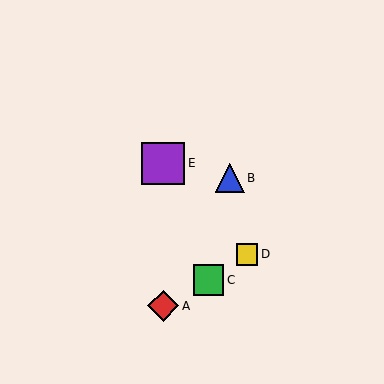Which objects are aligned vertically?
Objects A, E are aligned vertically.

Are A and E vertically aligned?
Yes, both are at x≈163.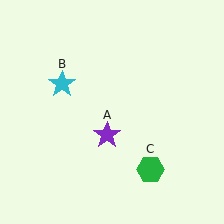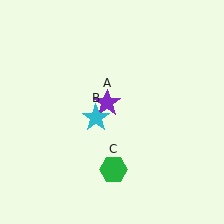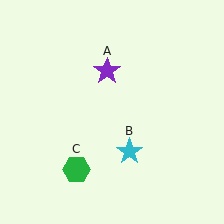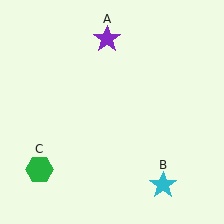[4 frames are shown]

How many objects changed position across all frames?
3 objects changed position: purple star (object A), cyan star (object B), green hexagon (object C).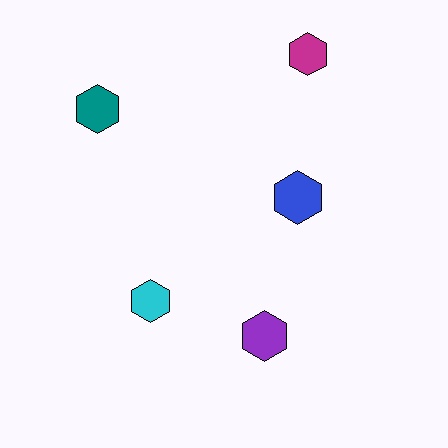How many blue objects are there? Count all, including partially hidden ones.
There is 1 blue object.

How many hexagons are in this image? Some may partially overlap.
There are 5 hexagons.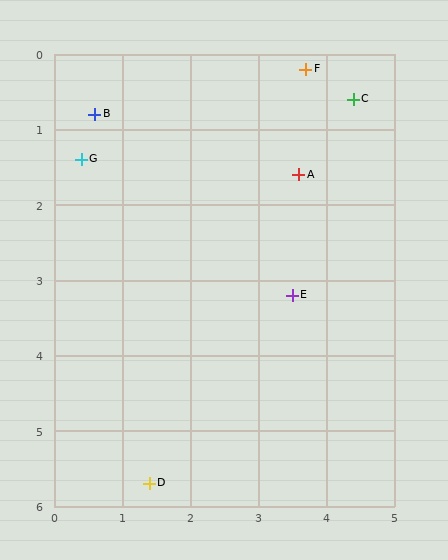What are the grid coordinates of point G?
Point G is at approximately (0.4, 1.4).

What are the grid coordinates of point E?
Point E is at approximately (3.5, 3.2).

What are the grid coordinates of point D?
Point D is at approximately (1.4, 5.7).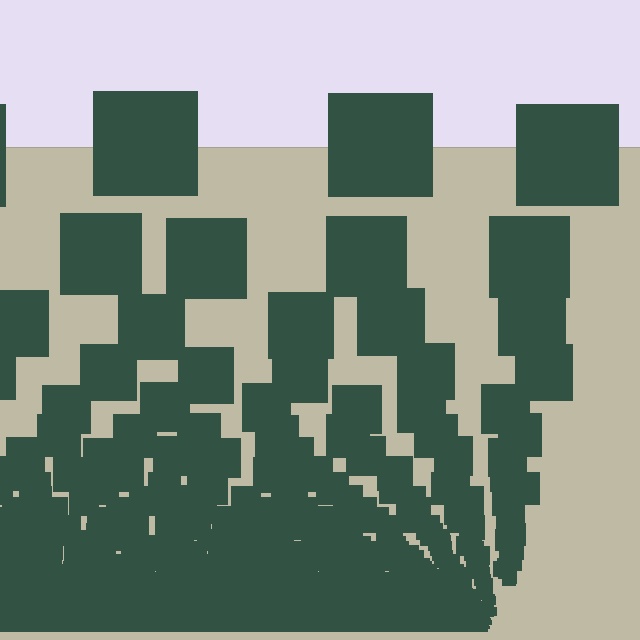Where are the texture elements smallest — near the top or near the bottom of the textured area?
Near the bottom.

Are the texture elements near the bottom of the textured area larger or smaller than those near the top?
Smaller. The gradient is inverted — elements near the bottom are smaller and denser.